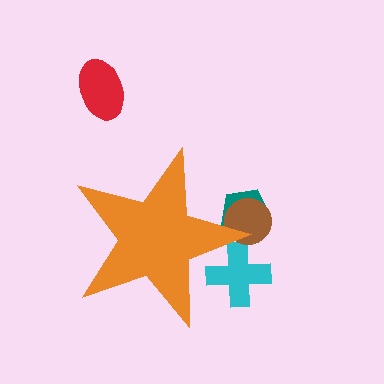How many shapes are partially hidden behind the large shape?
3 shapes are partially hidden.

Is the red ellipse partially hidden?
No, the red ellipse is fully visible.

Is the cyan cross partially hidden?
Yes, the cyan cross is partially hidden behind the orange star.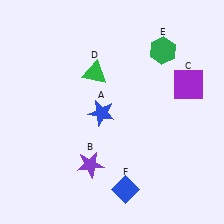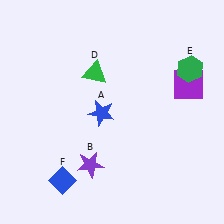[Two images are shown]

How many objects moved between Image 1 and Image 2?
2 objects moved between the two images.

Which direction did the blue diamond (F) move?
The blue diamond (F) moved left.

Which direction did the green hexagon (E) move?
The green hexagon (E) moved right.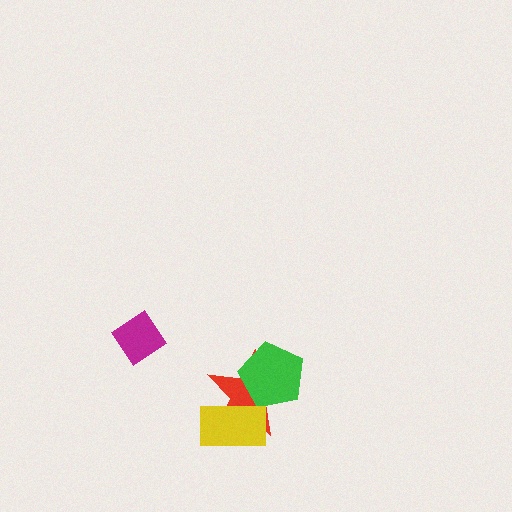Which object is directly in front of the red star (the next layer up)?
The green pentagon is directly in front of the red star.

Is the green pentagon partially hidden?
No, no other shape covers it.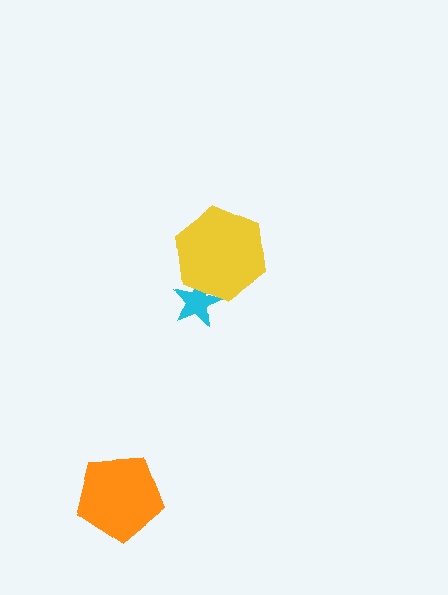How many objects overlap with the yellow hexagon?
1 object overlaps with the yellow hexagon.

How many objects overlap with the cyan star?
1 object overlaps with the cyan star.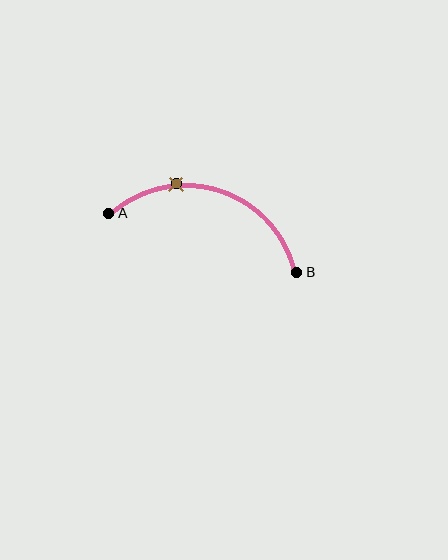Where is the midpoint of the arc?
The arc midpoint is the point on the curve farthest from the straight line joining A and B. It sits above that line.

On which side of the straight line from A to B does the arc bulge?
The arc bulges above the straight line connecting A and B.